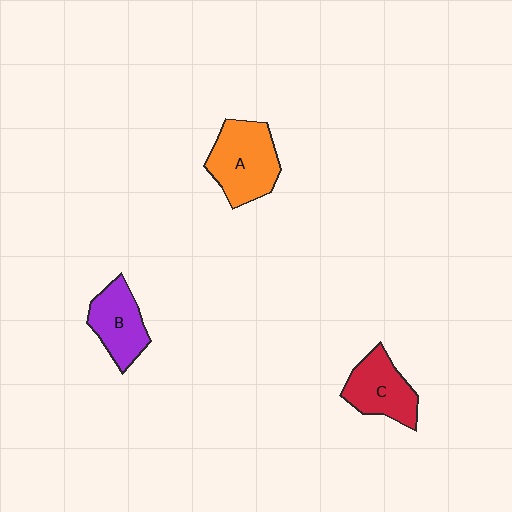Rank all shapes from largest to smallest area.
From largest to smallest: A (orange), C (red), B (purple).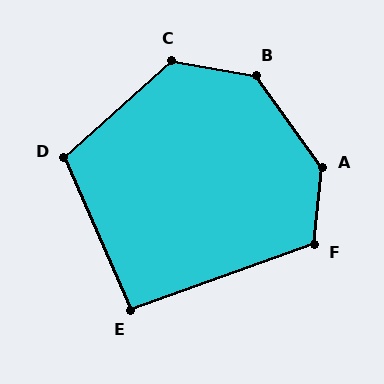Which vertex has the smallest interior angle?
E, at approximately 94 degrees.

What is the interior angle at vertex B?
Approximately 136 degrees (obtuse).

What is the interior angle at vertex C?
Approximately 128 degrees (obtuse).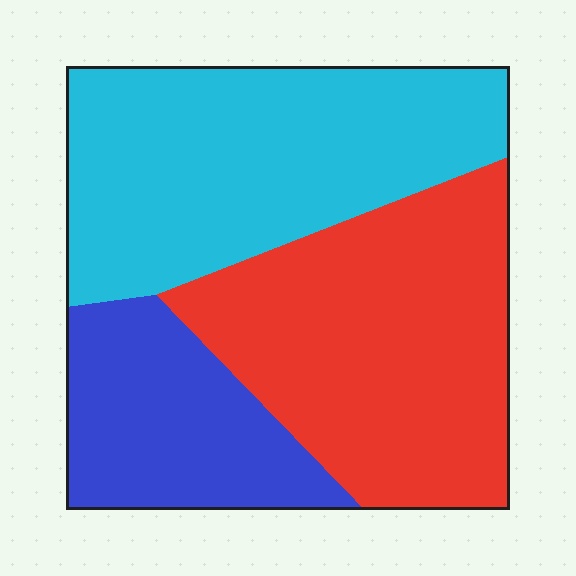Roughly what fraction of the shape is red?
Red covers 40% of the shape.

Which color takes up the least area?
Blue, at roughly 20%.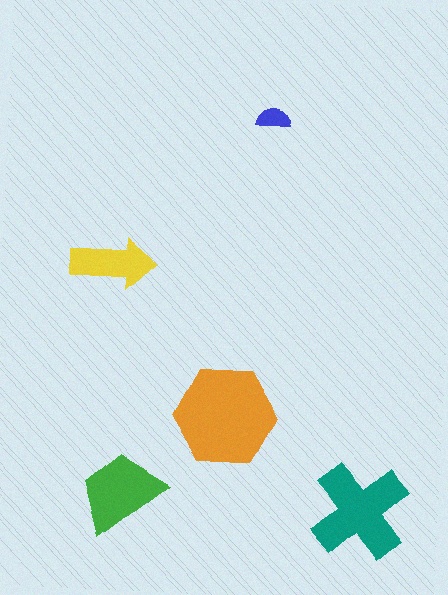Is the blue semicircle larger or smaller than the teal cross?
Smaller.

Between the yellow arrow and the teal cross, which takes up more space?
The teal cross.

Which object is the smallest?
The blue semicircle.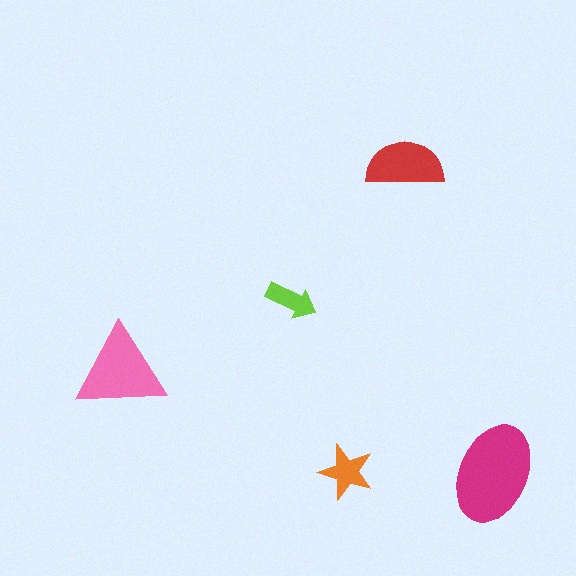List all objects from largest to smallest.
The magenta ellipse, the pink triangle, the red semicircle, the orange star, the lime arrow.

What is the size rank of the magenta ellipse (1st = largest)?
1st.